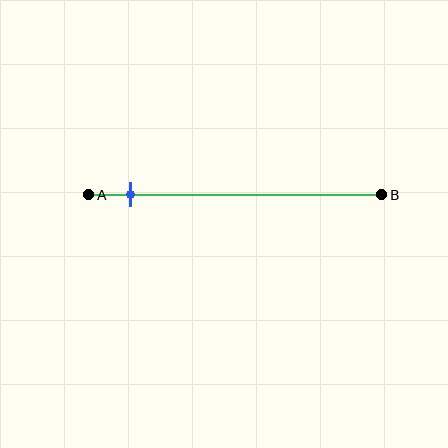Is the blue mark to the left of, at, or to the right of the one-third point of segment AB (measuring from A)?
The blue mark is to the left of the one-third point of segment AB.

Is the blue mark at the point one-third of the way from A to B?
No, the mark is at about 15% from A, not at the 33% one-third point.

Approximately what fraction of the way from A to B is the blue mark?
The blue mark is approximately 15% of the way from A to B.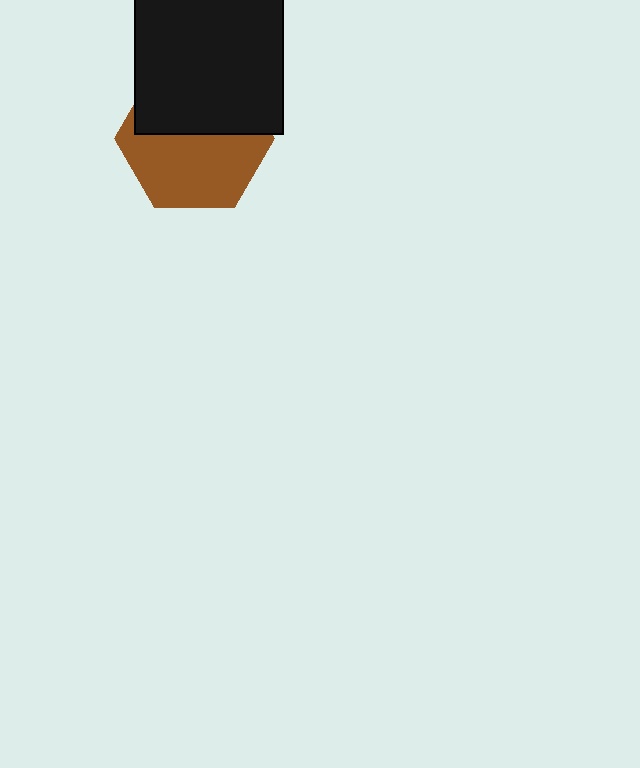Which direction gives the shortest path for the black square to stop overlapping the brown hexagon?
Moving up gives the shortest separation.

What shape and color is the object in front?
The object in front is a black square.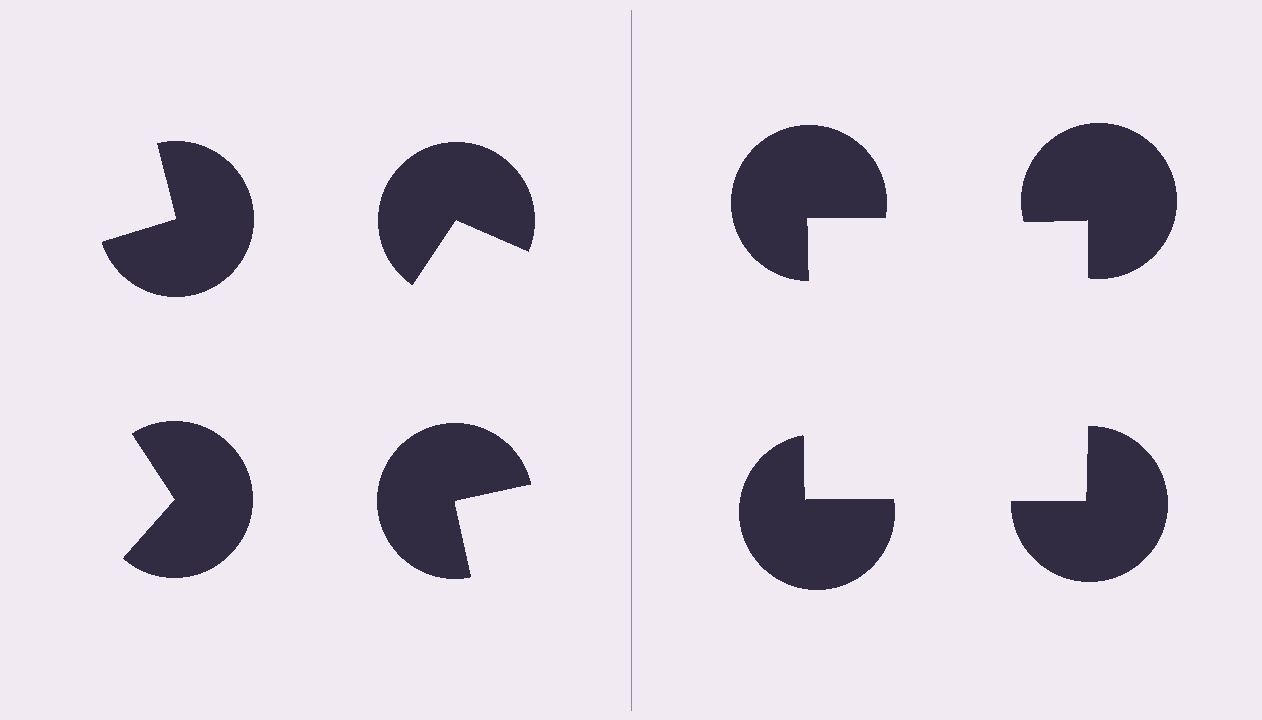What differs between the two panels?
The pac-man discs are positioned identically on both sides; only the wedge orientations differ. On the right they align to a square; on the left they are misaligned.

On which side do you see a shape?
An illusory square appears on the right side. On the left side the wedge cuts are rotated, so no coherent shape forms.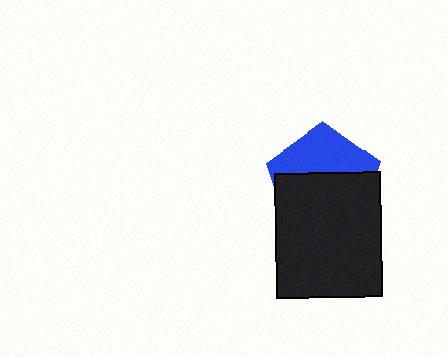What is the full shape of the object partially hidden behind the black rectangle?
The partially hidden object is a blue pentagon.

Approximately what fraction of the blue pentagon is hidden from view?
Roughly 60% of the blue pentagon is hidden behind the black rectangle.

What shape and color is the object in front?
The object in front is a black rectangle.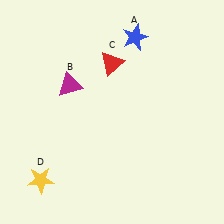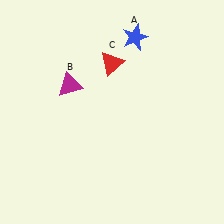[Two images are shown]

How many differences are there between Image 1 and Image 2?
There is 1 difference between the two images.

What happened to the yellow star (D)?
The yellow star (D) was removed in Image 2. It was in the bottom-left area of Image 1.